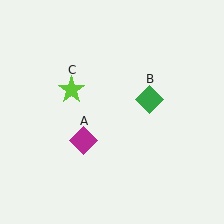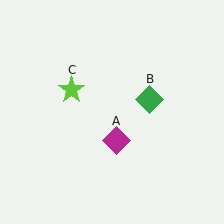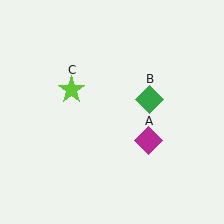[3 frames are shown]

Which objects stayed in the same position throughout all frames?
Green diamond (object B) and lime star (object C) remained stationary.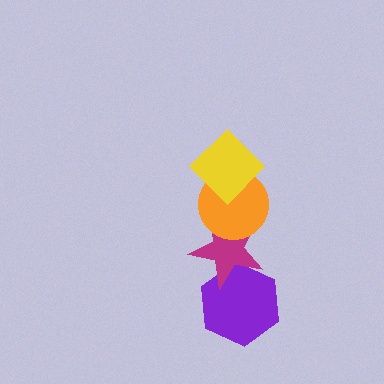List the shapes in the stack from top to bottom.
From top to bottom: the yellow diamond, the orange circle, the magenta star, the purple hexagon.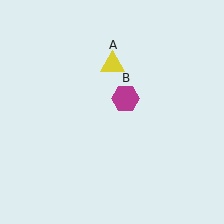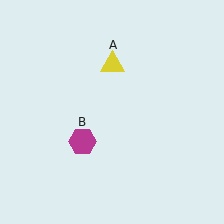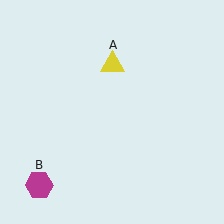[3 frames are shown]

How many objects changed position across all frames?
1 object changed position: magenta hexagon (object B).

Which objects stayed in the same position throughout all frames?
Yellow triangle (object A) remained stationary.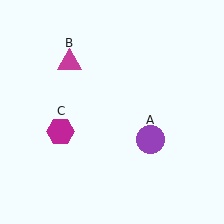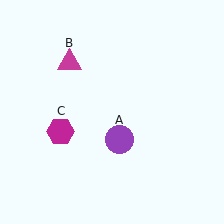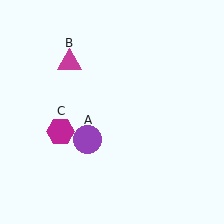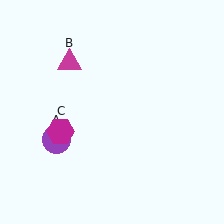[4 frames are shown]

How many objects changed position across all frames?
1 object changed position: purple circle (object A).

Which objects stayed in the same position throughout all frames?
Magenta triangle (object B) and magenta hexagon (object C) remained stationary.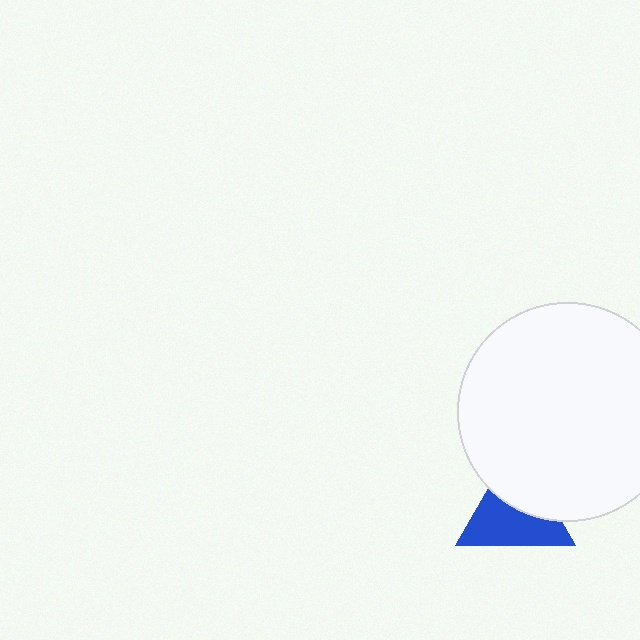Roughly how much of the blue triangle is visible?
About half of it is visible (roughly 58%).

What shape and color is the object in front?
The object in front is a white circle.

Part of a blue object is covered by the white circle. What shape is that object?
It is a triangle.